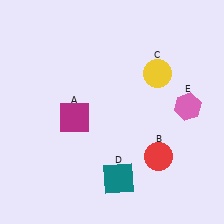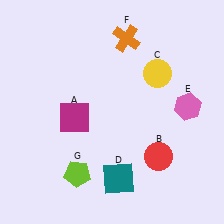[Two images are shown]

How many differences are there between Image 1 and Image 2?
There are 2 differences between the two images.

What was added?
An orange cross (F), a lime pentagon (G) were added in Image 2.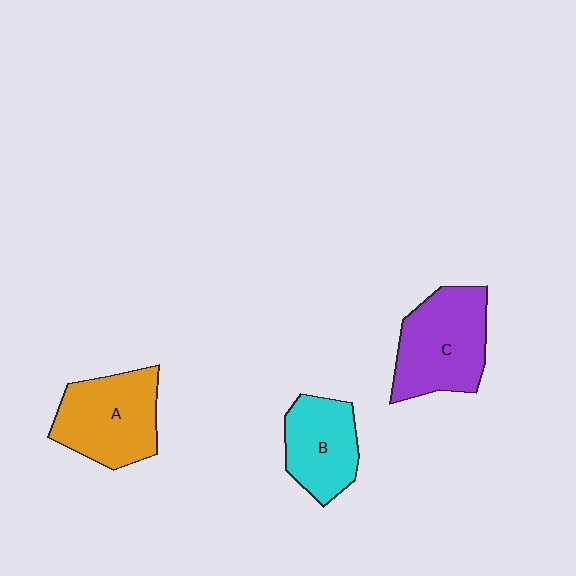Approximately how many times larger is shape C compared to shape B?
Approximately 1.3 times.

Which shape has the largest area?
Shape C (purple).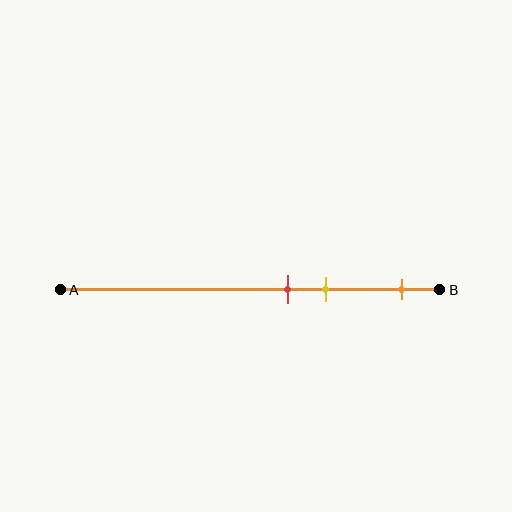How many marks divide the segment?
There are 3 marks dividing the segment.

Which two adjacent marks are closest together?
The red and yellow marks are the closest adjacent pair.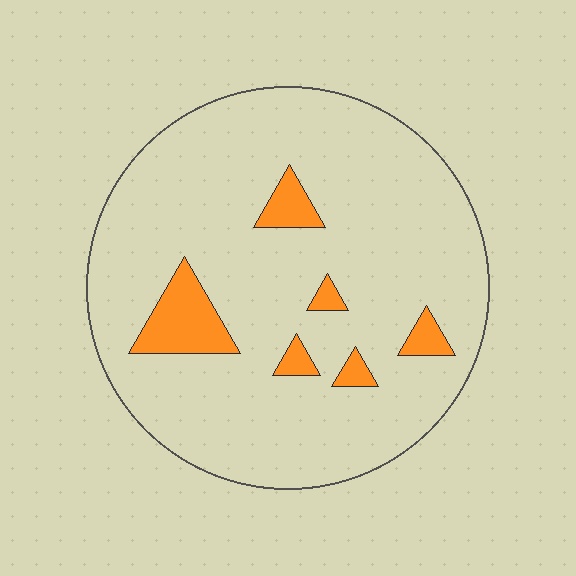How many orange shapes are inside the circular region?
6.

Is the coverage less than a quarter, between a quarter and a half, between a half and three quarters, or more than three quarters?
Less than a quarter.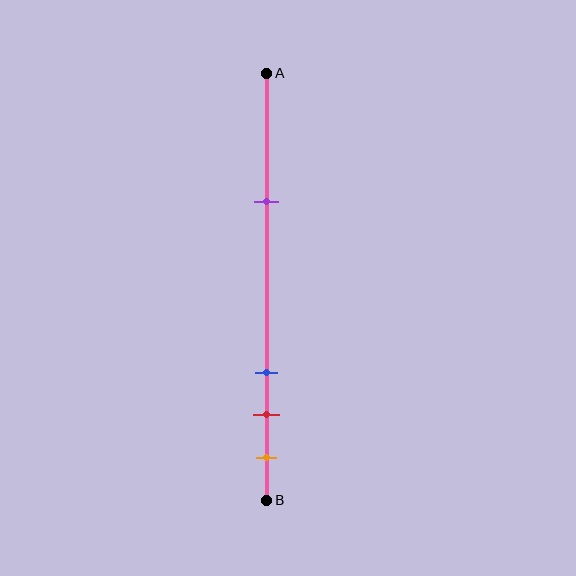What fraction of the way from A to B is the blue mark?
The blue mark is approximately 70% (0.7) of the way from A to B.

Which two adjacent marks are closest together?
The red and orange marks are the closest adjacent pair.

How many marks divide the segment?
There are 4 marks dividing the segment.